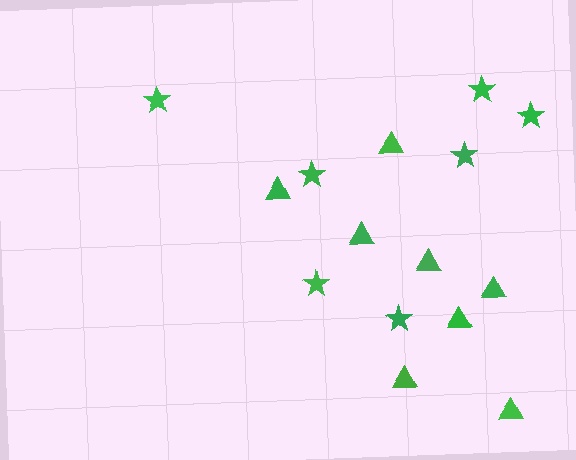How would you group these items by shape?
There are 2 groups: one group of triangles (8) and one group of stars (7).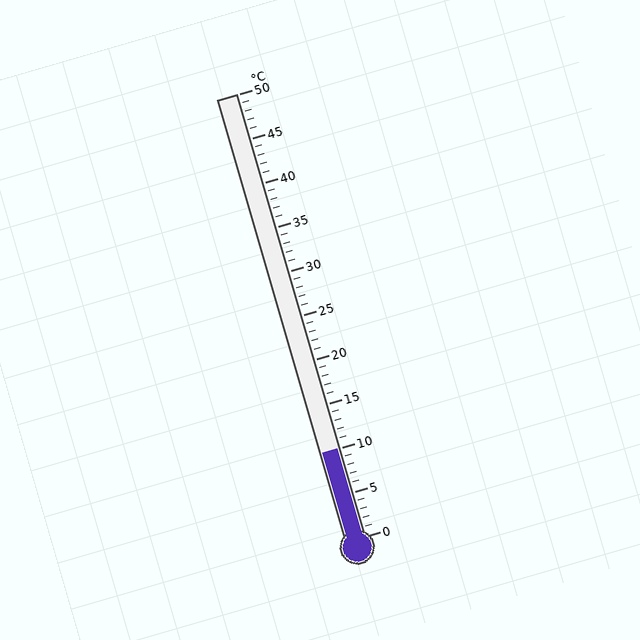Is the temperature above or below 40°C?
The temperature is below 40°C.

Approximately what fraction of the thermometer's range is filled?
The thermometer is filled to approximately 20% of its range.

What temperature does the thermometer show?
The thermometer shows approximately 10°C.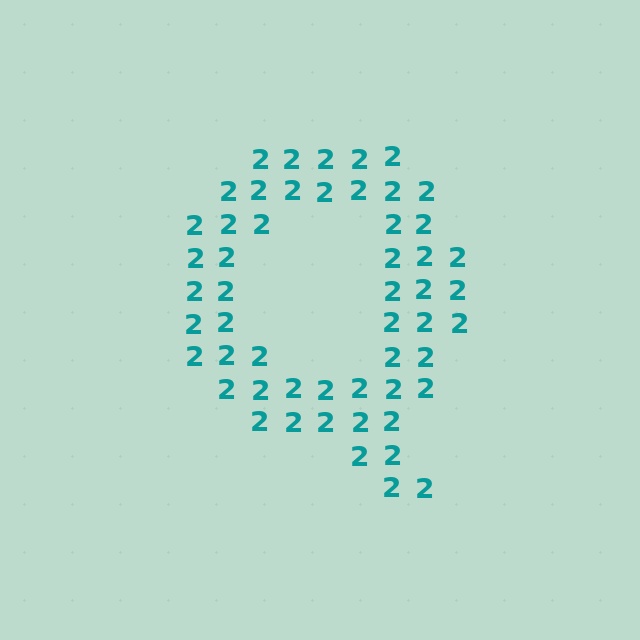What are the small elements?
The small elements are digit 2's.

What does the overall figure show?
The overall figure shows the letter Q.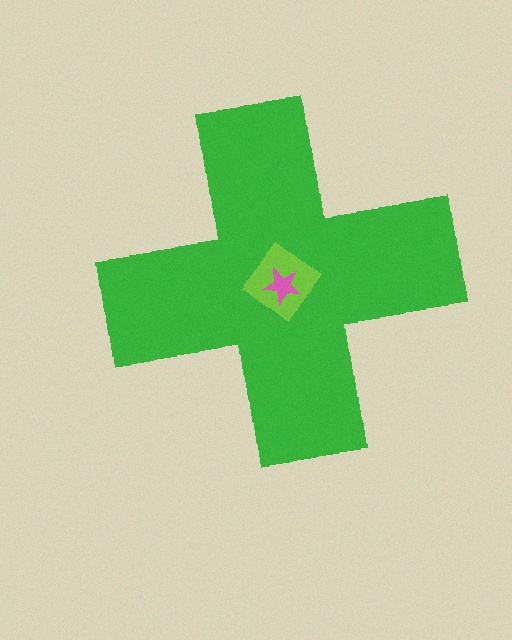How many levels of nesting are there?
3.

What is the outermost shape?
The green cross.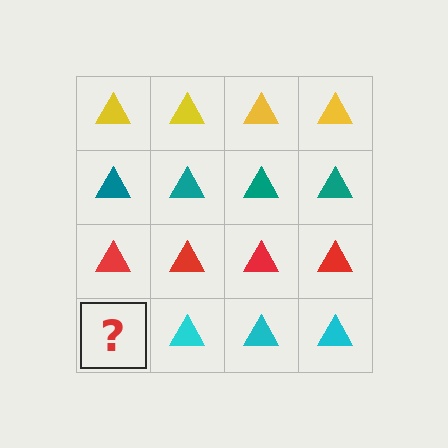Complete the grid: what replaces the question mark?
The question mark should be replaced with a cyan triangle.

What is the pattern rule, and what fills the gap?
The rule is that each row has a consistent color. The gap should be filled with a cyan triangle.